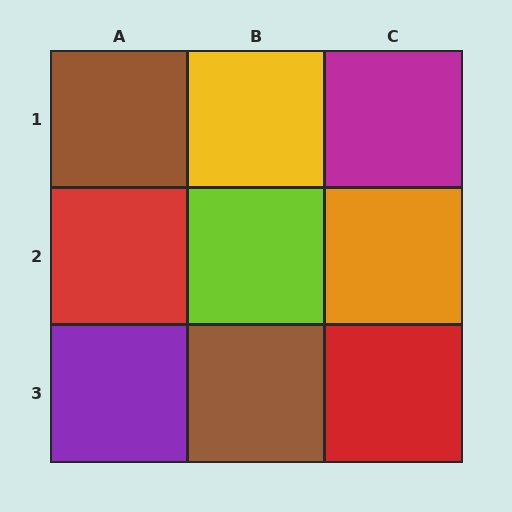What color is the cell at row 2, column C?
Orange.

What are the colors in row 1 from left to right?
Brown, yellow, magenta.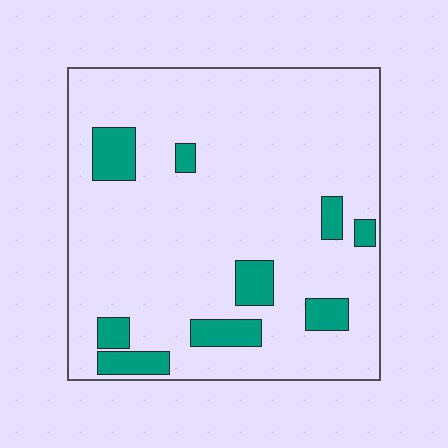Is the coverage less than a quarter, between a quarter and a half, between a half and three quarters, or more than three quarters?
Less than a quarter.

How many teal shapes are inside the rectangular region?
9.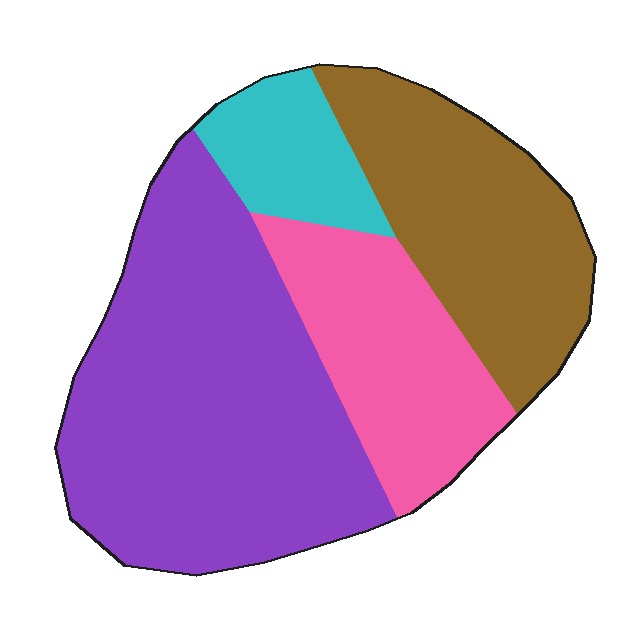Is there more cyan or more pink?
Pink.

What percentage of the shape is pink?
Pink covers 20% of the shape.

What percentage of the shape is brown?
Brown covers roughly 25% of the shape.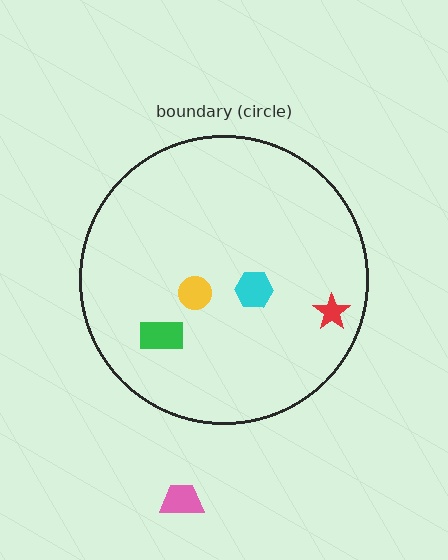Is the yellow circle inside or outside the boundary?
Inside.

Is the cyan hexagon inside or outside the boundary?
Inside.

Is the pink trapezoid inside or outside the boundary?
Outside.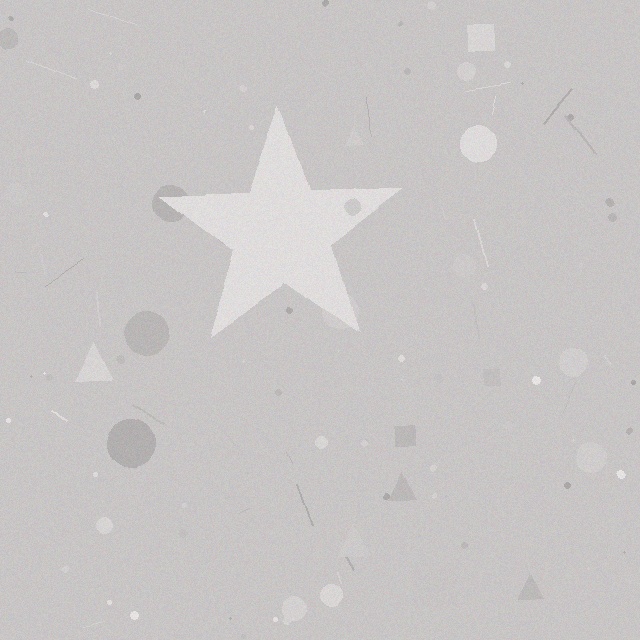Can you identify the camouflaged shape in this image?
The camouflaged shape is a star.